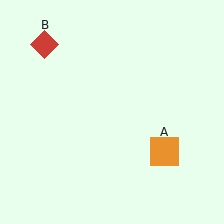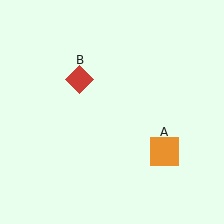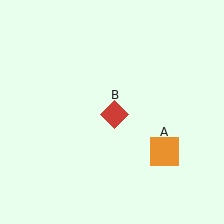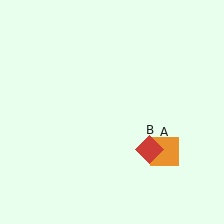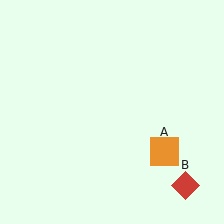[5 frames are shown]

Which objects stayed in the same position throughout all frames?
Orange square (object A) remained stationary.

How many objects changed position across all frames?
1 object changed position: red diamond (object B).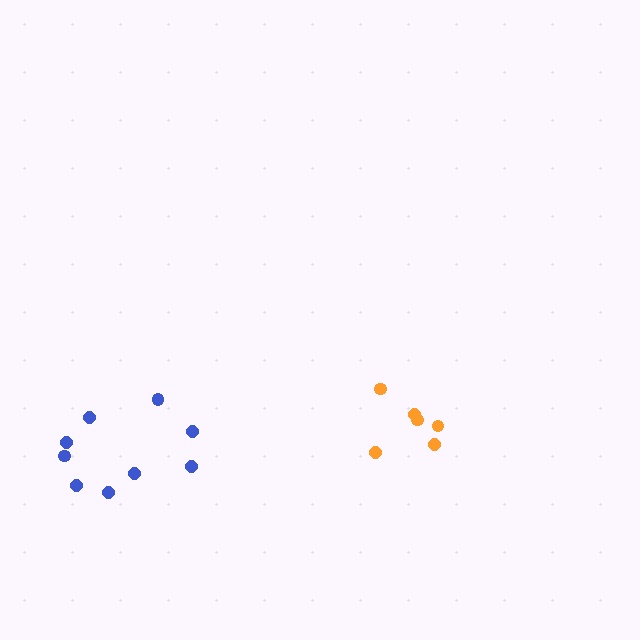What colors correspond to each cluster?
The clusters are colored: orange, blue.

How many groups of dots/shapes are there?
There are 2 groups.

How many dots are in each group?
Group 1: 6 dots, Group 2: 9 dots (15 total).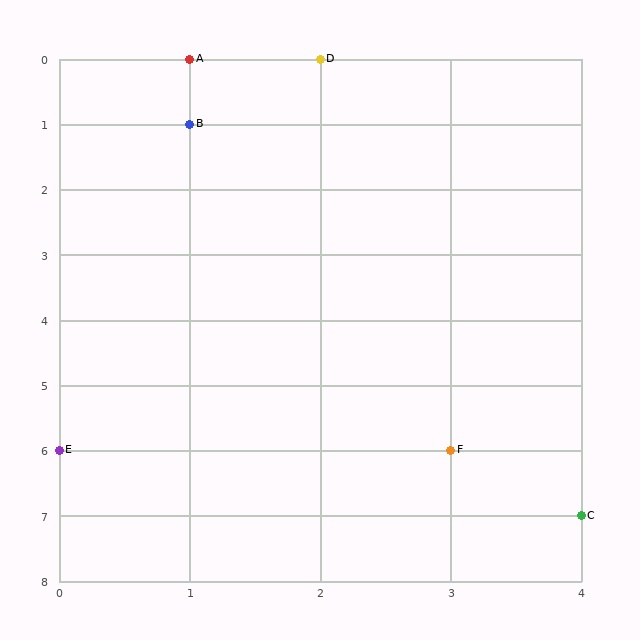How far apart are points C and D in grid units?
Points C and D are 2 columns and 7 rows apart (about 7.3 grid units diagonally).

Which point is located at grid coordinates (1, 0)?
Point A is at (1, 0).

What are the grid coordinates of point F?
Point F is at grid coordinates (3, 6).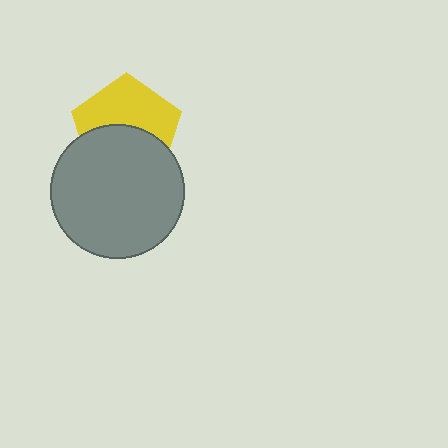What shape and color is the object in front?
The object in front is a gray circle.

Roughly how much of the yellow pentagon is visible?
About half of it is visible (roughly 52%).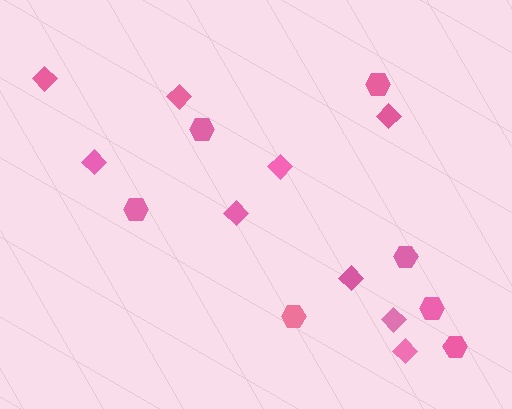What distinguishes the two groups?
There are 2 groups: one group of diamonds (9) and one group of hexagons (7).